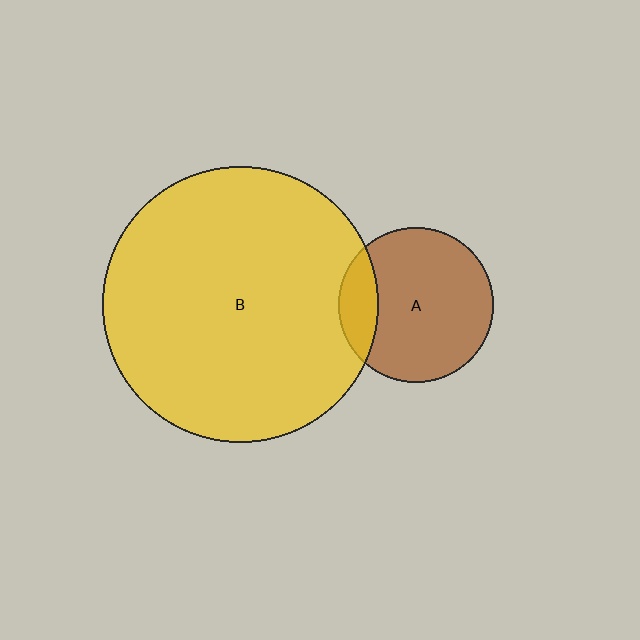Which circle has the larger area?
Circle B (yellow).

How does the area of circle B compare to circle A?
Approximately 3.2 times.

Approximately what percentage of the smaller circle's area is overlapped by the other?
Approximately 15%.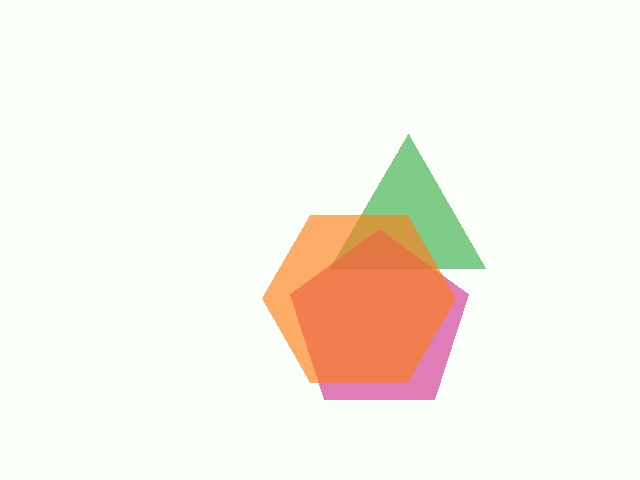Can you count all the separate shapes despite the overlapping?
Yes, there are 3 separate shapes.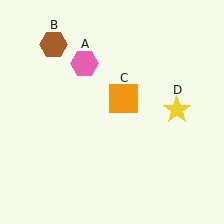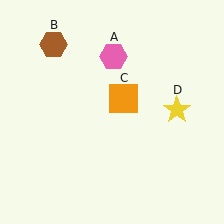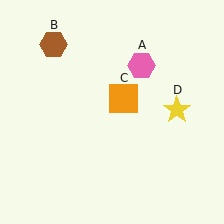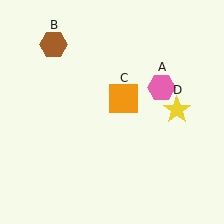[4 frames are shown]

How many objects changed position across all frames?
1 object changed position: pink hexagon (object A).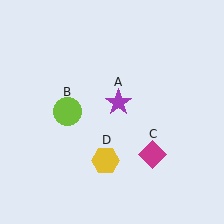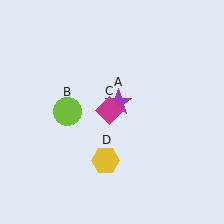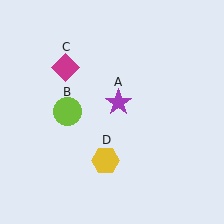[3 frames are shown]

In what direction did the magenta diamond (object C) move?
The magenta diamond (object C) moved up and to the left.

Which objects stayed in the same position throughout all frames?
Purple star (object A) and lime circle (object B) and yellow hexagon (object D) remained stationary.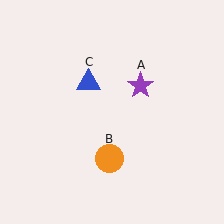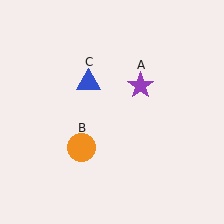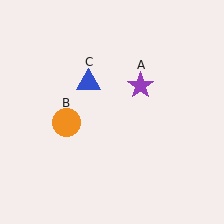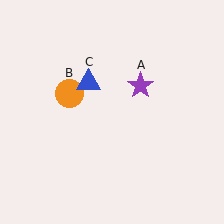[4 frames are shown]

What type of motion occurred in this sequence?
The orange circle (object B) rotated clockwise around the center of the scene.